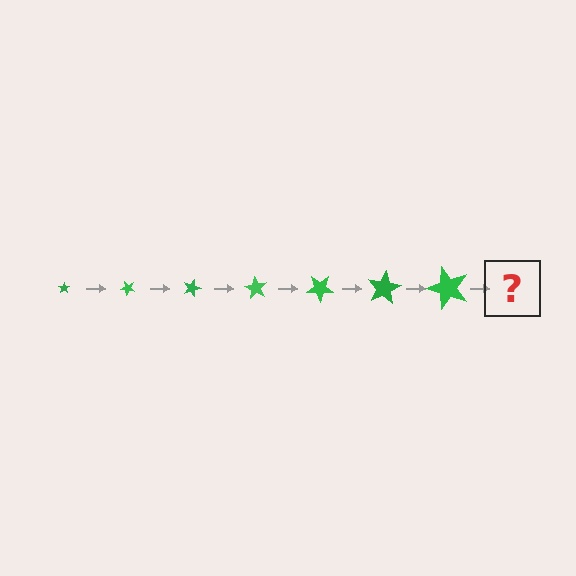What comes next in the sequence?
The next element should be a star, larger than the previous one and rotated 315 degrees from the start.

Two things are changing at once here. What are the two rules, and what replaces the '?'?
The two rules are that the star grows larger each step and it rotates 45 degrees each step. The '?' should be a star, larger than the previous one and rotated 315 degrees from the start.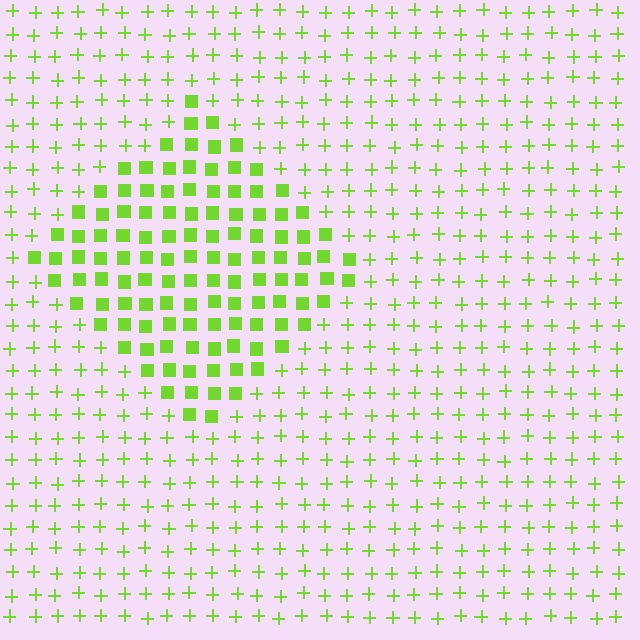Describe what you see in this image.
The image is filled with small lime elements arranged in a uniform grid. A diamond-shaped region contains squares, while the surrounding area contains plus signs. The boundary is defined purely by the change in element shape.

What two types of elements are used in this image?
The image uses squares inside the diamond region and plus signs outside it.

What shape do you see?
I see a diamond.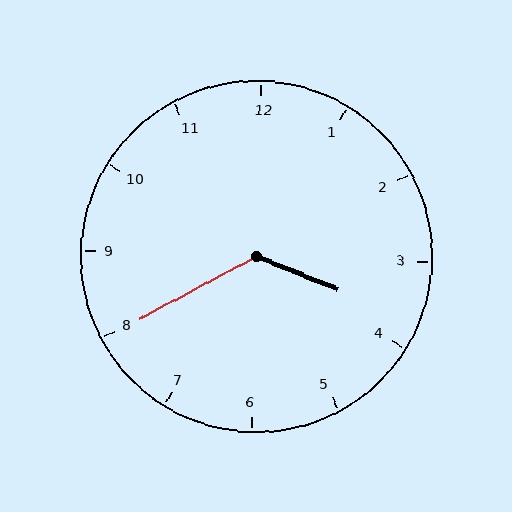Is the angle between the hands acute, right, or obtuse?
It is obtuse.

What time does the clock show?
3:40.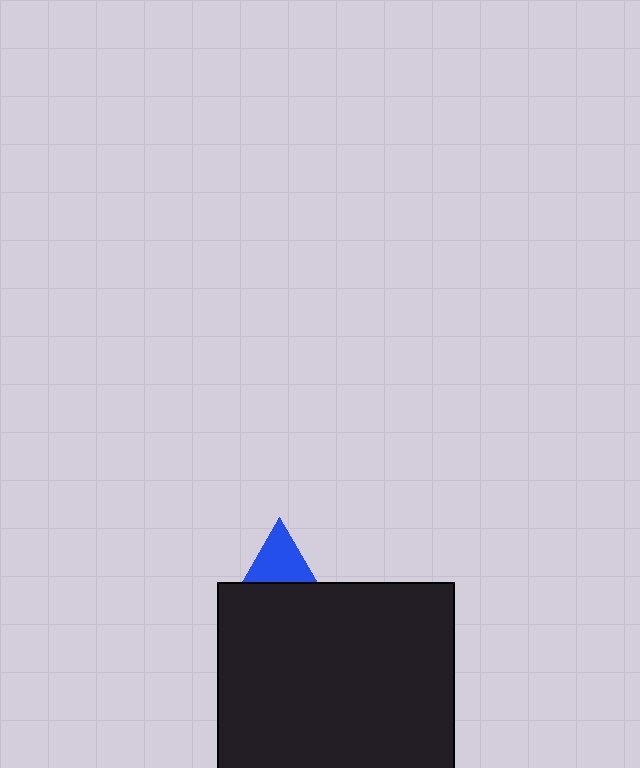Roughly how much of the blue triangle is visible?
A small part of it is visible (roughly 37%).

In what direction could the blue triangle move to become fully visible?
The blue triangle could move up. That would shift it out from behind the black rectangle entirely.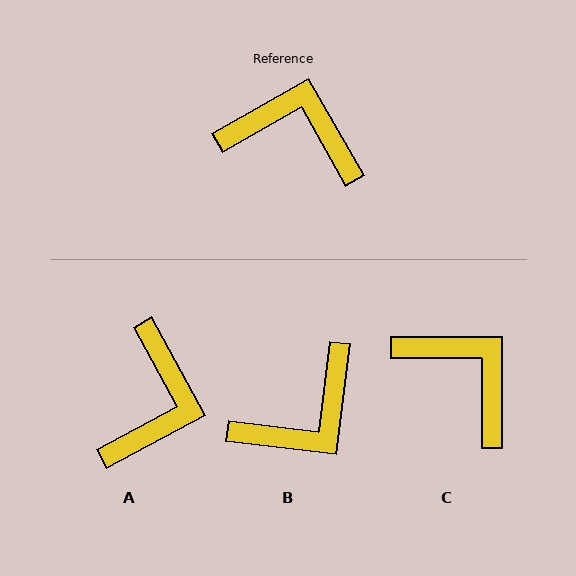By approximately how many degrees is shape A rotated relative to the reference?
Approximately 91 degrees clockwise.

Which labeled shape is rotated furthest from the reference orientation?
B, about 127 degrees away.